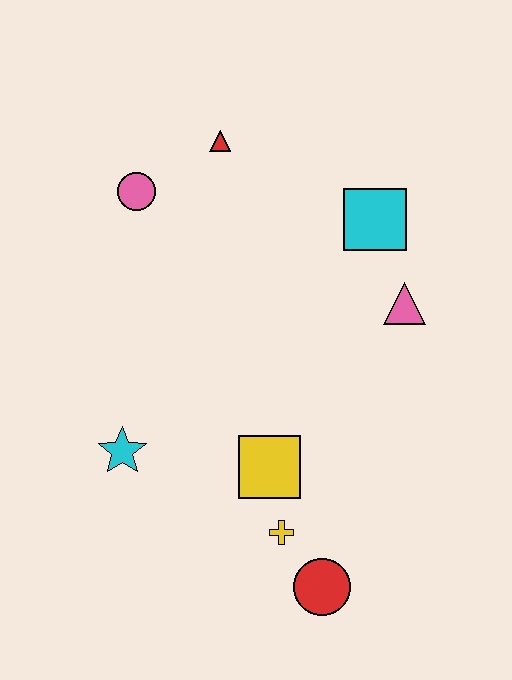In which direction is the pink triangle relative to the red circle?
The pink triangle is above the red circle.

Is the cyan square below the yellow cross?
No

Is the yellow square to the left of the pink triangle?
Yes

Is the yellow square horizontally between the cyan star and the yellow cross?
Yes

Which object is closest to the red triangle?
The pink circle is closest to the red triangle.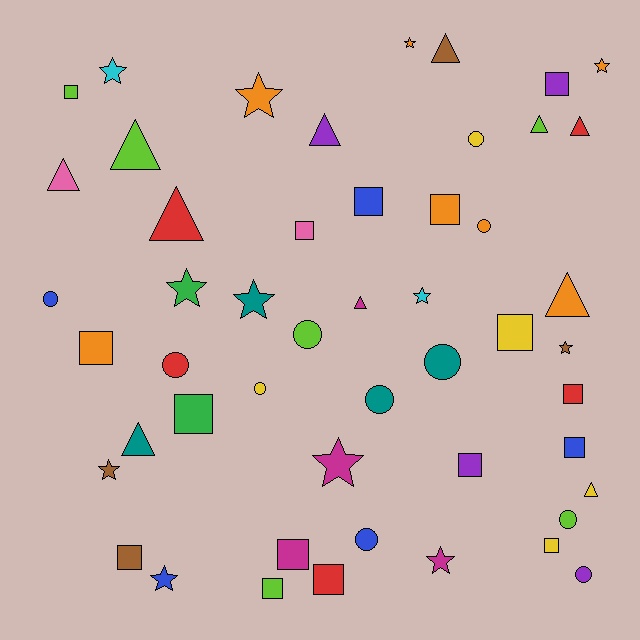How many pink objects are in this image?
There are 2 pink objects.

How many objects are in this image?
There are 50 objects.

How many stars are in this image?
There are 12 stars.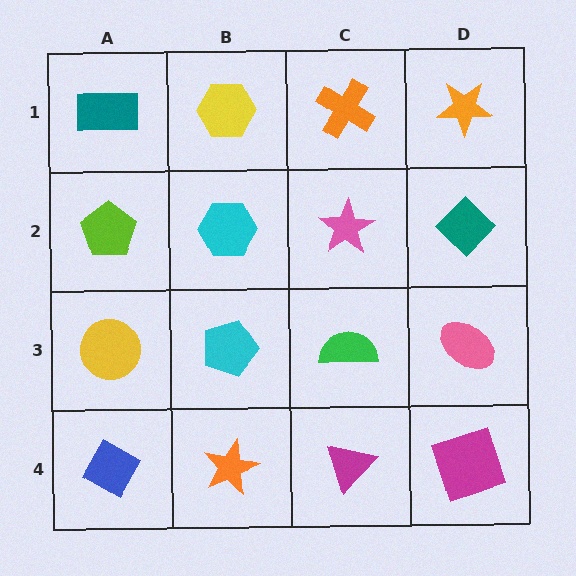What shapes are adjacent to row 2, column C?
An orange cross (row 1, column C), a green semicircle (row 3, column C), a cyan hexagon (row 2, column B), a teal diamond (row 2, column D).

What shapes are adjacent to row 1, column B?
A cyan hexagon (row 2, column B), a teal rectangle (row 1, column A), an orange cross (row 1, column C).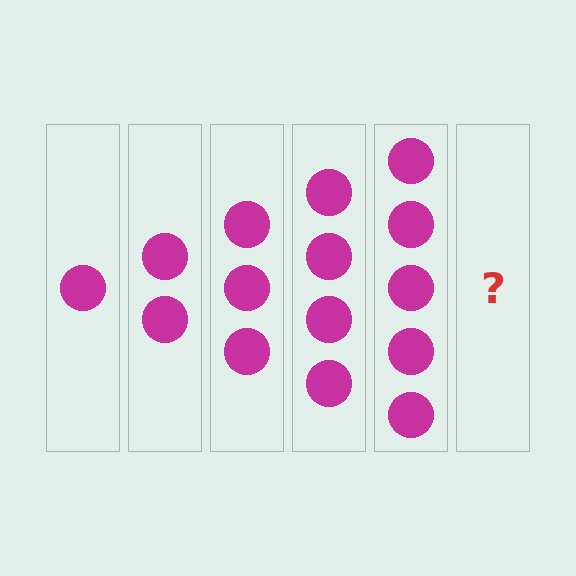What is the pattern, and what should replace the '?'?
The pattern is that each step adds one more circle. The '?' should be 6 circles.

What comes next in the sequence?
The next element should be 6 circles.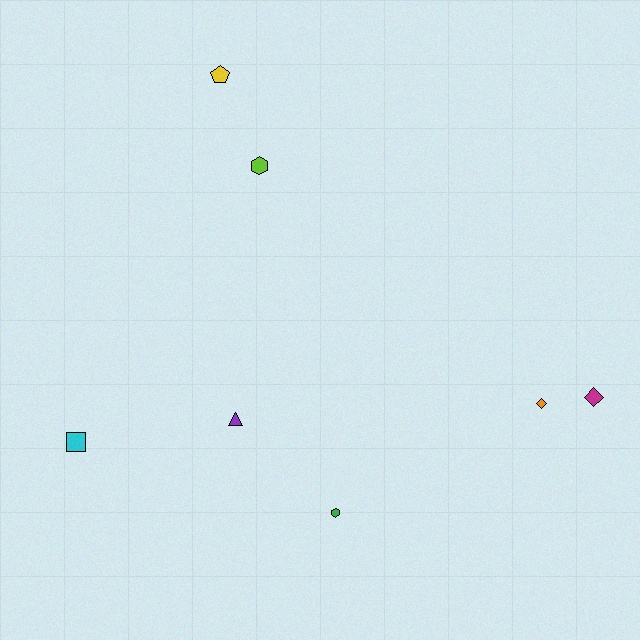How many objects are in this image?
There are 7 objects.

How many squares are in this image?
There is 1 square.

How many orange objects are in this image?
There is 1 orange object.